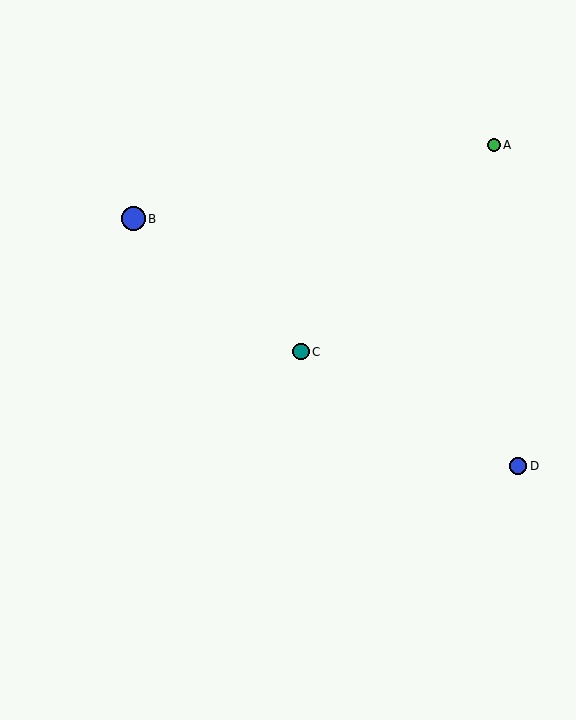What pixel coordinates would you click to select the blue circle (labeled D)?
Click at (518, 466) to select the blue circle D.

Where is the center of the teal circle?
The center of the teal circle is at (301, 352).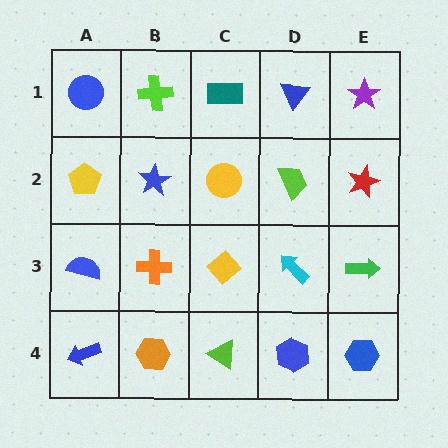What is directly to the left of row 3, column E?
A cyan arrow.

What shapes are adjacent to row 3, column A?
A yellow pentagon (row 2, column A), a blue arrow (row 4, column A), an orange cross (row 3, column B).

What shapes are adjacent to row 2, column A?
A blue circle (row 1, column A), a blue semicircle (row 3, column A), a blue star (row 2, column B).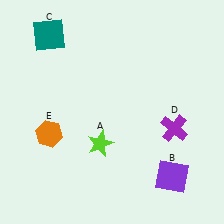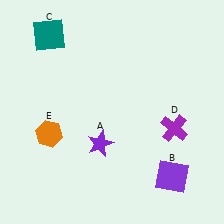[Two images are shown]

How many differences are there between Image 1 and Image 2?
There is 1 difference between the two images.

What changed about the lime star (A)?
In Image 1, A is lime. In Image 2, it changed to purple.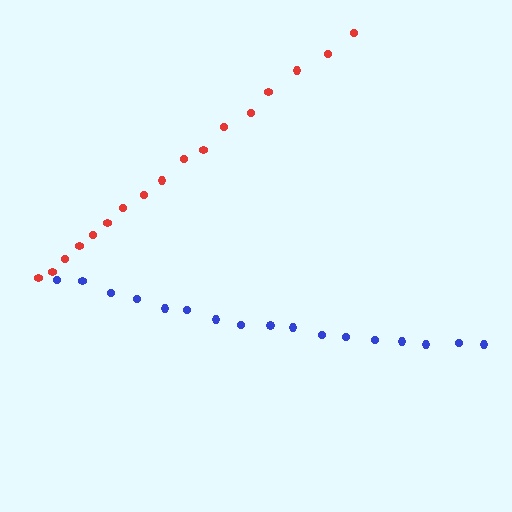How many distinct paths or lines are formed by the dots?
There are 2 distinct paths.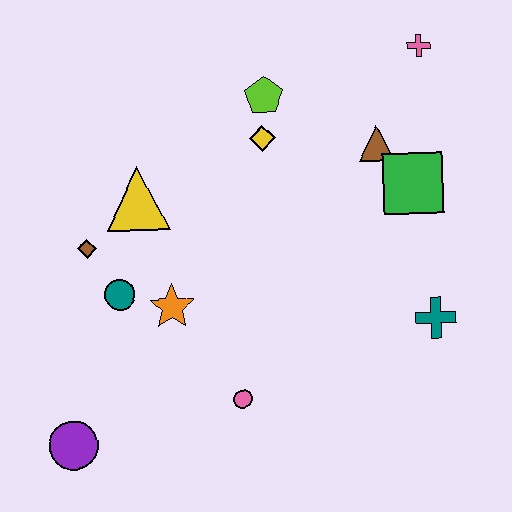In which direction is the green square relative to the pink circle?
The green square is above the pink circle.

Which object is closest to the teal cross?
The green square is closest to the teal cross.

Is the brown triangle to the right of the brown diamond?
Yes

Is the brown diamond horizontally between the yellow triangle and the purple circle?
Yes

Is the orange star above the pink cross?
No